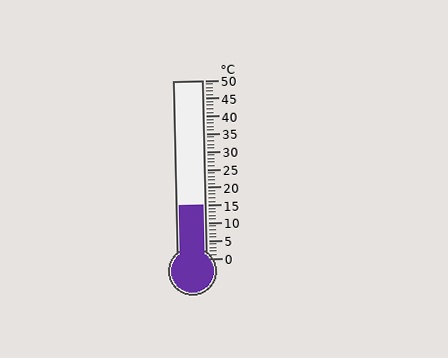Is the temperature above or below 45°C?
The temperature is below 45°C.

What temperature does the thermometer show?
The thermometer shows approximately 15°C.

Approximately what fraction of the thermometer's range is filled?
The thermometer is filled to approximately 30% of its range.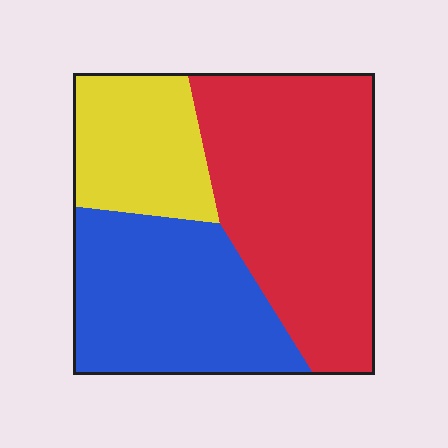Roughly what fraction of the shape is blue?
Blue covers 34% of the shape.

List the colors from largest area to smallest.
From largest to smallest: red, blue, yellow.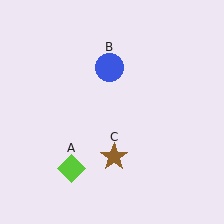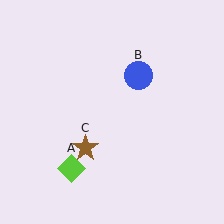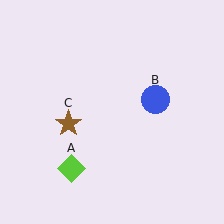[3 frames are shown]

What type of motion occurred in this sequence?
The blue circle (object B), brown star (object C) rotated clockwise around the center of the scene.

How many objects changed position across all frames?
2 objects changed position: blue circle (object B), brown star (object C).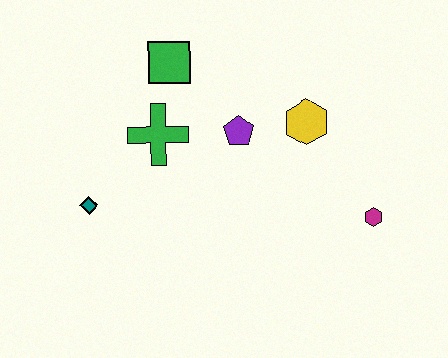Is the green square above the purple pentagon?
Yes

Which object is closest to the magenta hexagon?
The yellow hexagon is closest to the magenta hexagon.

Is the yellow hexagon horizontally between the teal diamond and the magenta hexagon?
Yes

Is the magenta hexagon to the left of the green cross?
No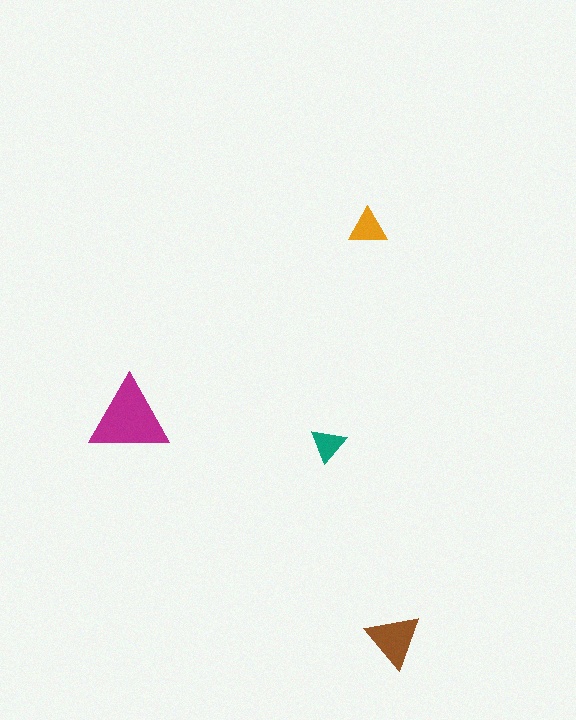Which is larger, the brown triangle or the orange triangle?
The brown one.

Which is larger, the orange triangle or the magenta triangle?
The magenta one.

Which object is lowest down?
The brown triangle is bottommost.